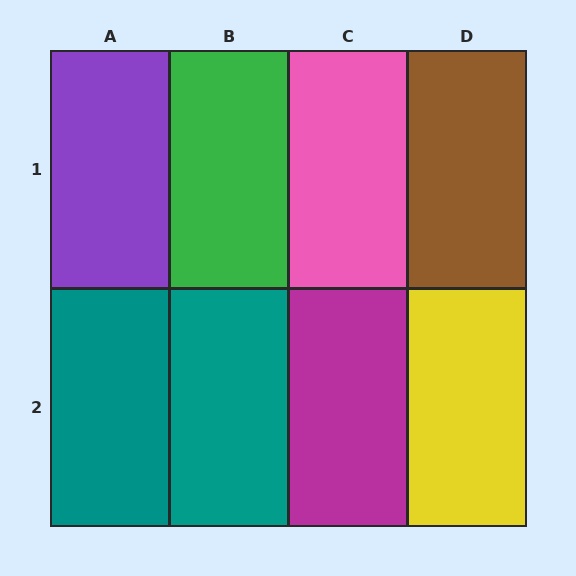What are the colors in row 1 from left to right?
Purple, green, pink, brown.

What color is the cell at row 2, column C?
Magenta.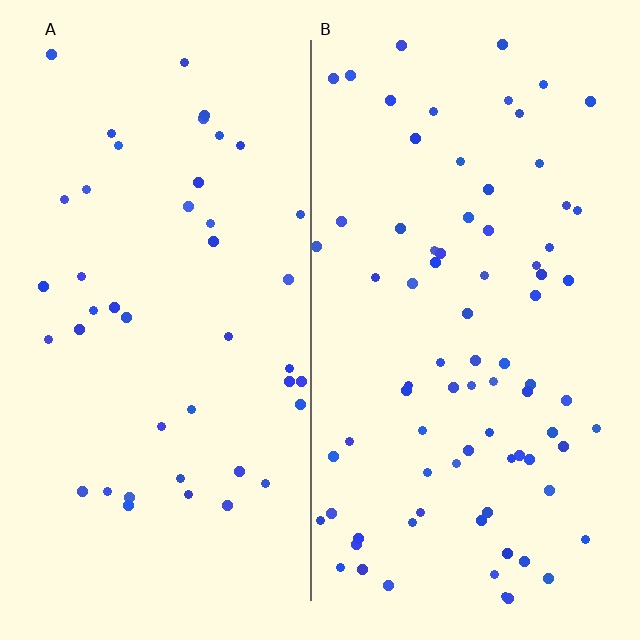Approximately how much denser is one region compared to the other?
Approximately 1.8× — region B over region A.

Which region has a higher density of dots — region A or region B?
B (the right).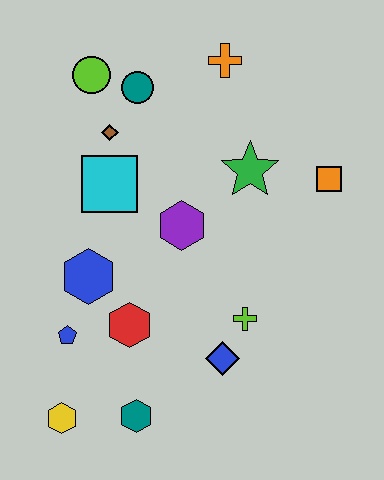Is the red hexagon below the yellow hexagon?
No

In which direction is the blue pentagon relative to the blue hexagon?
The blue pentagon is below the blue hexagon.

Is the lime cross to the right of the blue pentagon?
Yes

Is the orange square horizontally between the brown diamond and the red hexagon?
No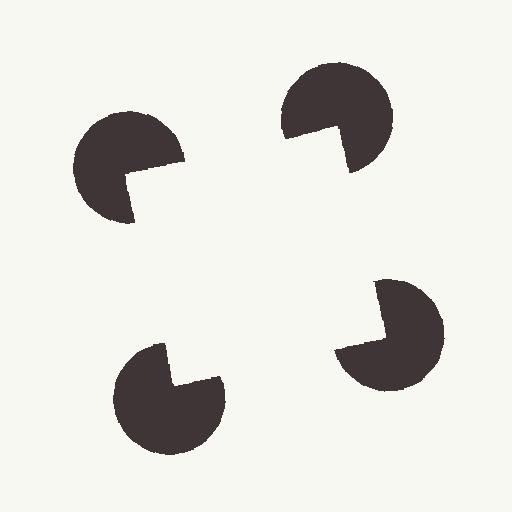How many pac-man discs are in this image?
There are 4 — one at each vertex of the illusory square.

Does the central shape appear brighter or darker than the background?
It typically appears slightly brighter than the background, even though no actual brightness change is drawn.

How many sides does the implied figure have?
4 sides.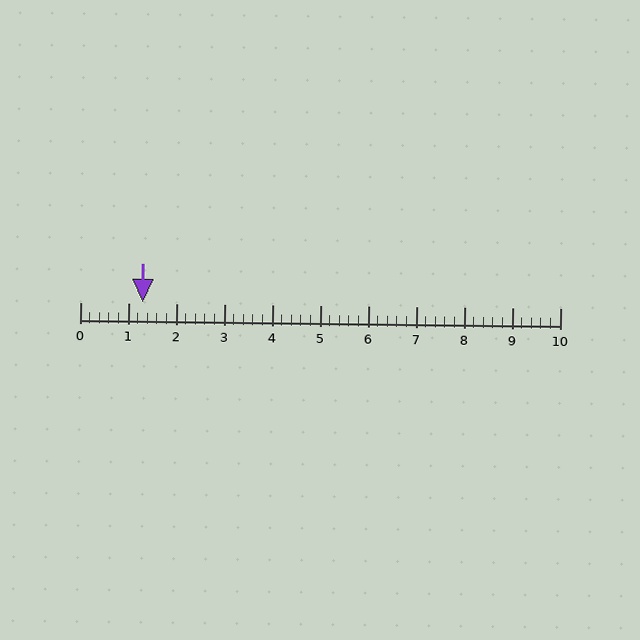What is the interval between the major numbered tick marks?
The major tick marks are spaced 1 units apart.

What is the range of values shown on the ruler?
The ruler shows values from 0 to 10.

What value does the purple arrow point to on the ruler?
The purple arrow points to approximately 1.3.